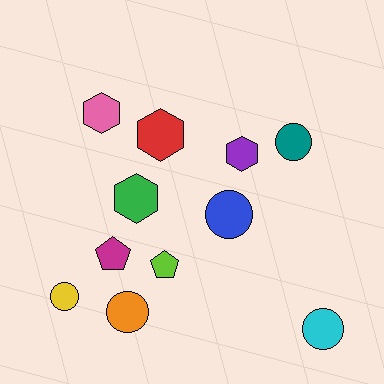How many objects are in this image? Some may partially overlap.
There are 11 objects.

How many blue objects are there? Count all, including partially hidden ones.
There is 1 blue object.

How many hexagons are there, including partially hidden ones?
There are 4 hexagons.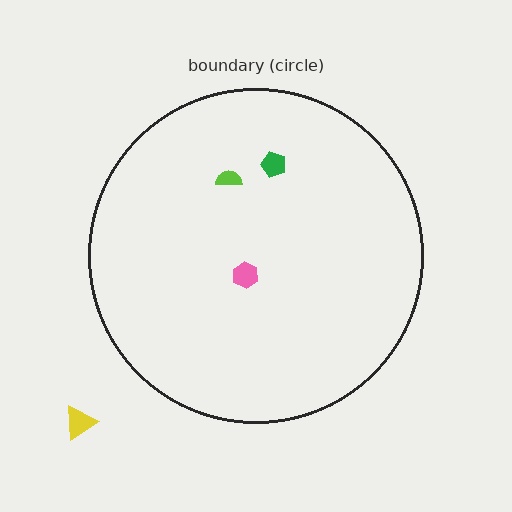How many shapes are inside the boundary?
3 inside, 1 outside.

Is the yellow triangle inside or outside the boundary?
Outside.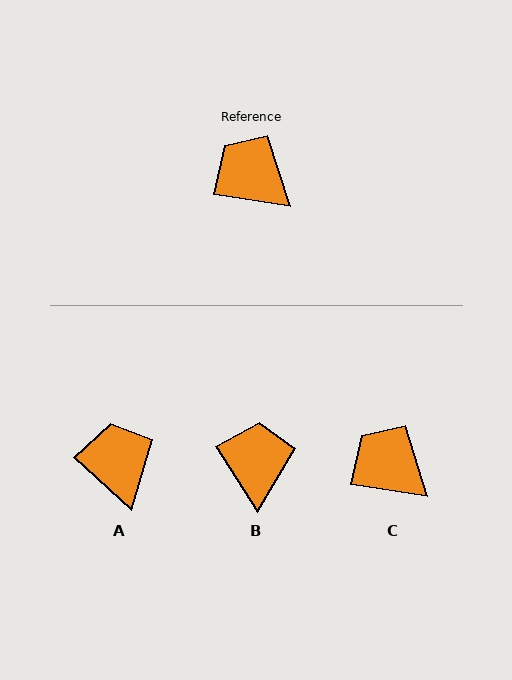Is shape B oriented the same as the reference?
No, it is off by about 49 degrees.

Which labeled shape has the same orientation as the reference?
C.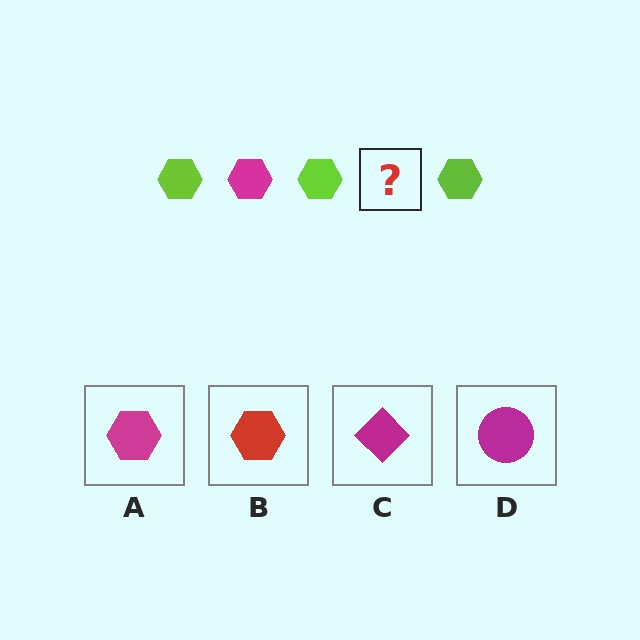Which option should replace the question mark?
Option A.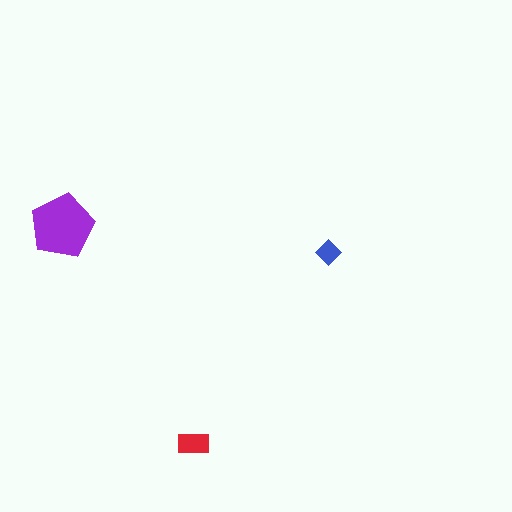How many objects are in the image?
There are 3 objects in the image.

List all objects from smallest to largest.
The blue diamond, the red rectangle, the purple pentagon.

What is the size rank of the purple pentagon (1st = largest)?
1st.